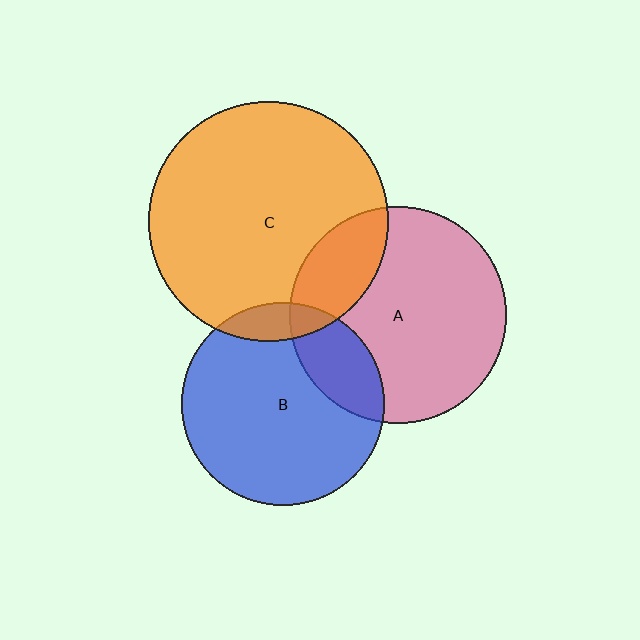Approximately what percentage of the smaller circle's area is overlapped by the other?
Approximately 10%.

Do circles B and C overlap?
Yes.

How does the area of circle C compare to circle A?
Approximately 1.2 times.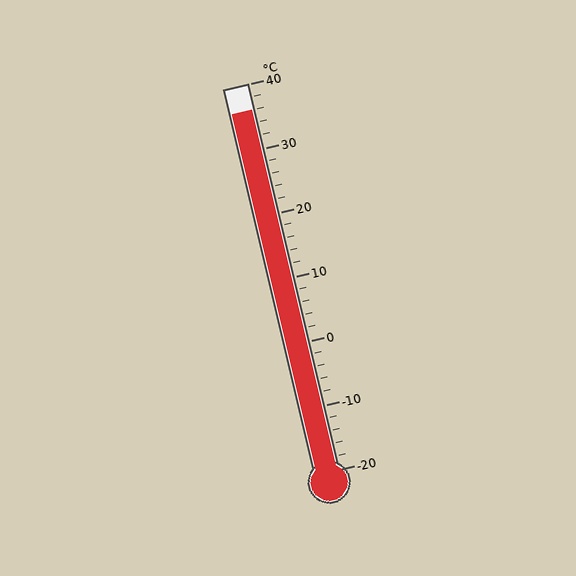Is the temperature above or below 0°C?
The temperature is above 0°C.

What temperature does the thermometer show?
The thermometer shows approximately 36°C.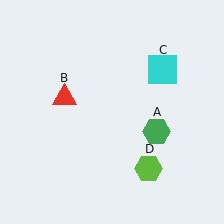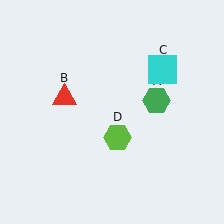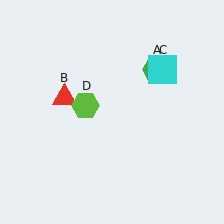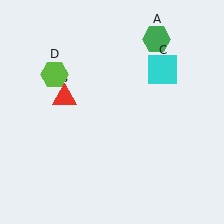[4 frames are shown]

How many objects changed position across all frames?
2 objects changed position: green hexagon (object A), lime hexagon (object D).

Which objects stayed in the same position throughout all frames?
Red triangle (object B) and cyan square (object C) remained stationary.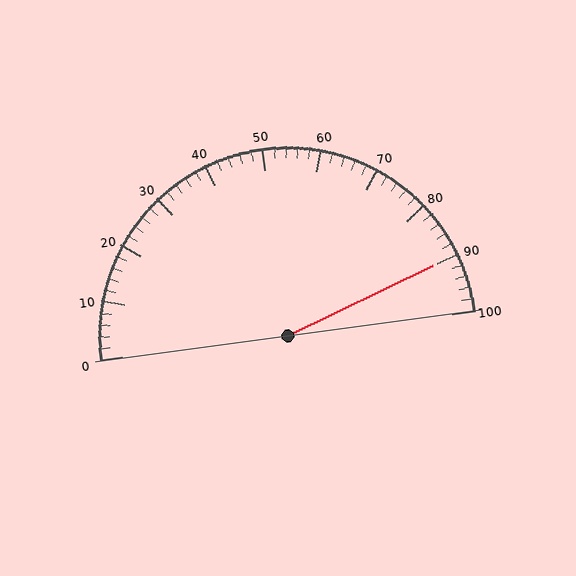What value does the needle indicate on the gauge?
The needle indicates approximately 90.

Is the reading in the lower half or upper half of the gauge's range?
The reading is in the upper half of the range (0 to 100).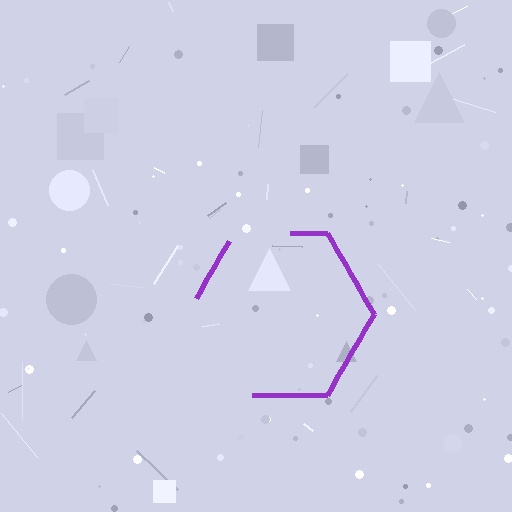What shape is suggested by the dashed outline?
The dashed outline suggests a hexagon.